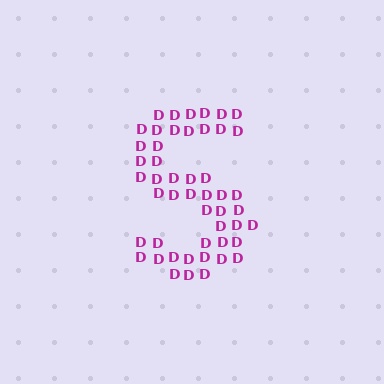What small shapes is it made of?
It is made of small letter D's.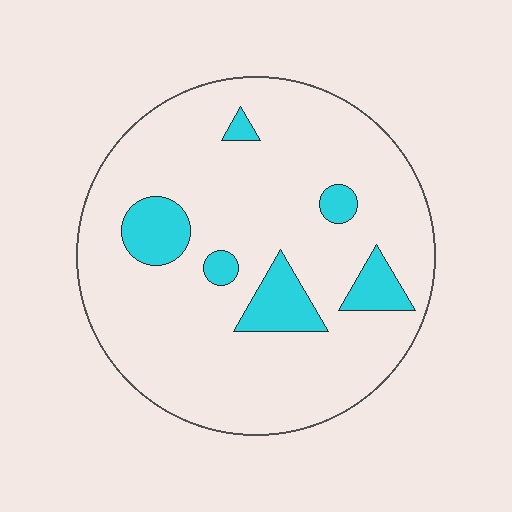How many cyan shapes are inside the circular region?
6.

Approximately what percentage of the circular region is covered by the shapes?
Approximately 15%.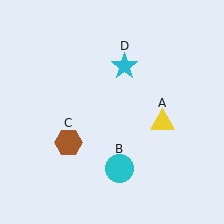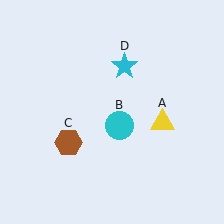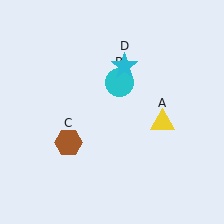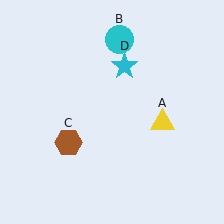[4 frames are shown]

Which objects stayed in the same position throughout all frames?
Yellow triangle (object A) and brown hexagon (object C) and cyan star (object D) remained stationary.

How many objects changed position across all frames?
1 object changed position: cyan circle (object B).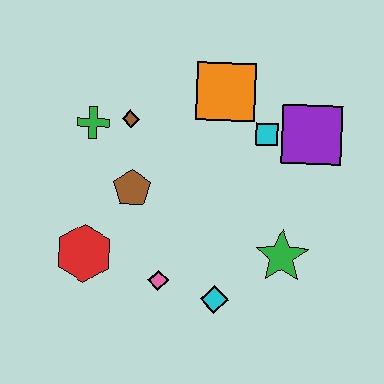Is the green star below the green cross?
Yes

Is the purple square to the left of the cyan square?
No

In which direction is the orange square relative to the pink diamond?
The orange square is above the pink diamond.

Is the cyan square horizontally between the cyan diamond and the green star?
Yes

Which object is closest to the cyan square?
The purple square is closest to the cyan square.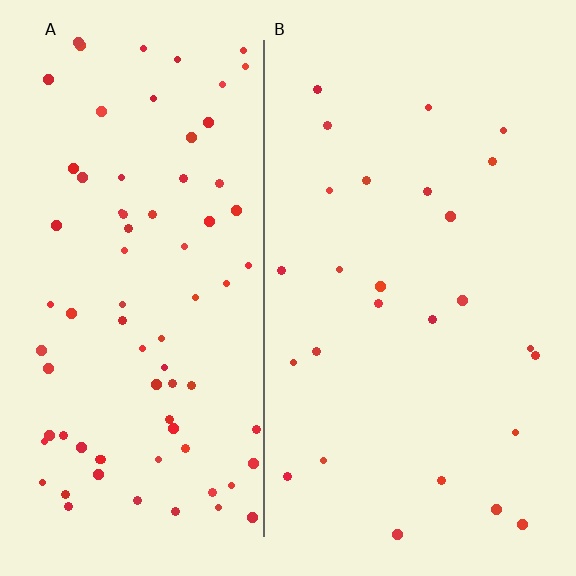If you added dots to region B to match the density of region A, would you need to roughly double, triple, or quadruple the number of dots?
Approximately triple.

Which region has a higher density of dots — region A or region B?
A (the left).